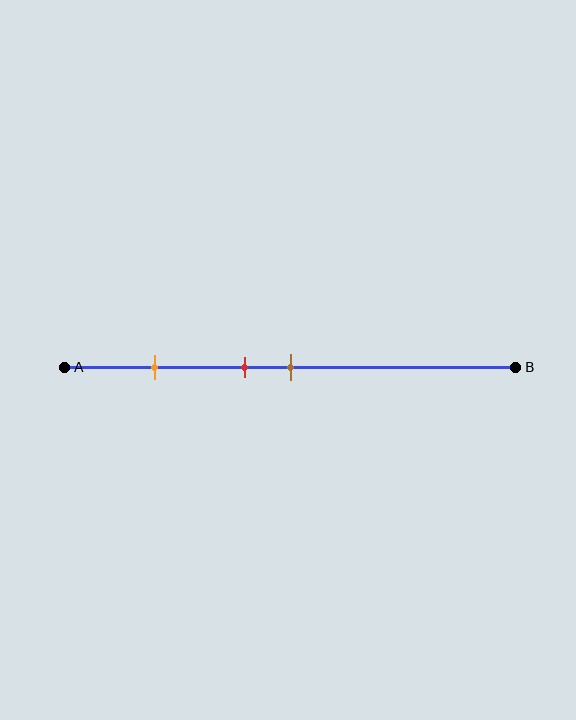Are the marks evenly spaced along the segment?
No, the marks are not evenly spaced.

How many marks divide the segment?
There are 3 marks dividing the segment.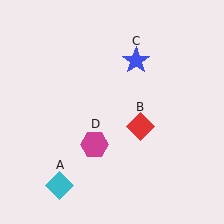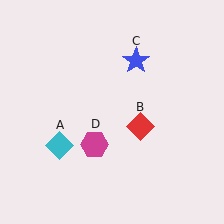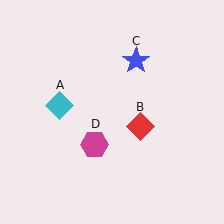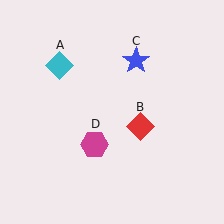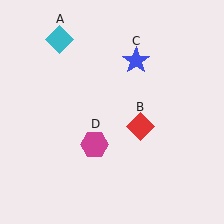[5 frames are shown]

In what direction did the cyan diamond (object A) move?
The cyan diamond (object A) moved up.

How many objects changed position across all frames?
1 object changed position: cyan diamond (object A).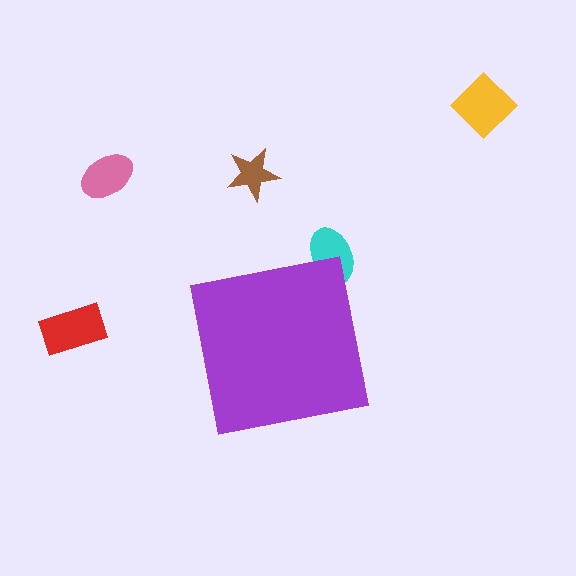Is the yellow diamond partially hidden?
No, the yellow diamond is fully visible.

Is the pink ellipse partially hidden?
No, the pink ellipse is fully visible.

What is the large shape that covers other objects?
A purple square.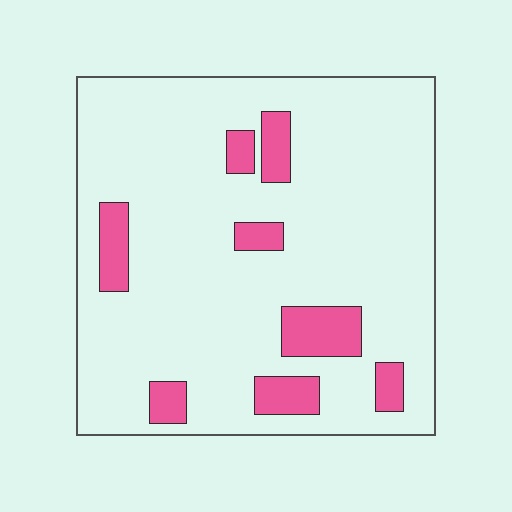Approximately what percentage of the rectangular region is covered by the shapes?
Approximately 15%.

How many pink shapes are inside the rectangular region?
8.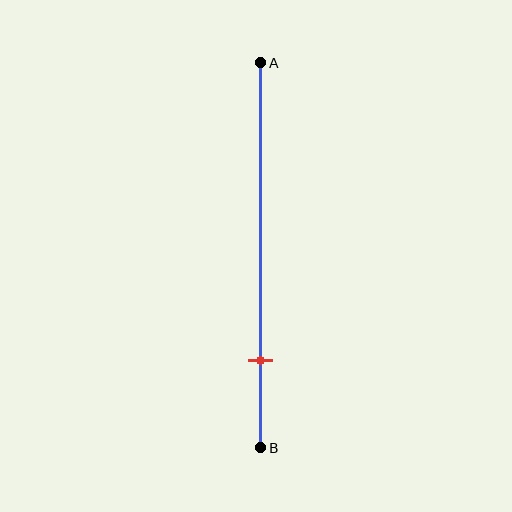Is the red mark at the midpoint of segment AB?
No, the mark is at about 75% from A, not at the 50% midpoint.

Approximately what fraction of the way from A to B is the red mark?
The red mark is approximately 75% of the way from A to B.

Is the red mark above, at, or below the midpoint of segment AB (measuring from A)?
The red mark is below the midpoint of segment AB.